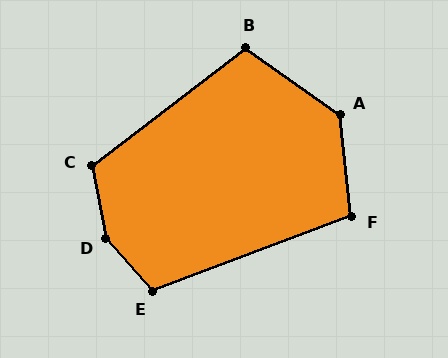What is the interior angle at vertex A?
Approximately 131 degrees (obtuse).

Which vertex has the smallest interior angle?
F, at approximately 104 degrees.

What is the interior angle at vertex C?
Approximately 117 degrees (obtuse).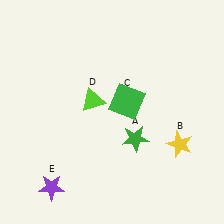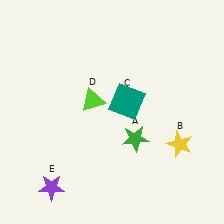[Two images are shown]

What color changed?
The square (C) changed from green in Image 1 to teal in Image 2.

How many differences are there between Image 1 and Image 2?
There is 1 difference between the two images.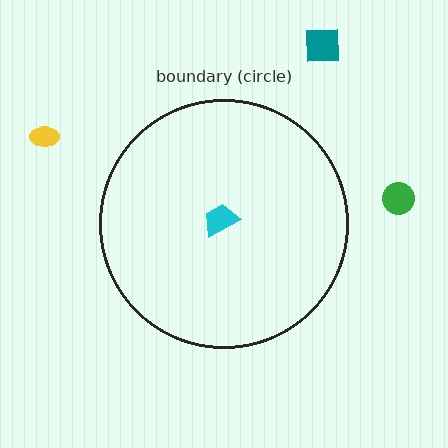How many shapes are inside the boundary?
1 inside, 3 outside.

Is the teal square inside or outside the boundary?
Outside.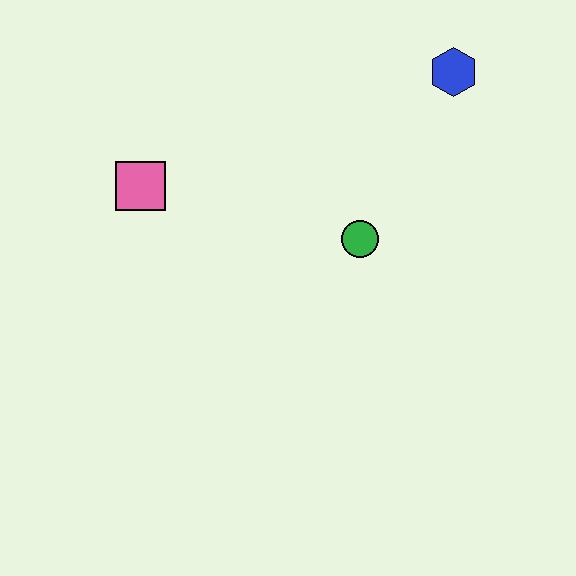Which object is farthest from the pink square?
The blue hexagon is farthest from the pink square.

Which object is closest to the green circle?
The blue hexagon is closest to the green circle.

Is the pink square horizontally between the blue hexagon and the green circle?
No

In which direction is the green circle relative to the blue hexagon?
The green circle is below the blue hexagon.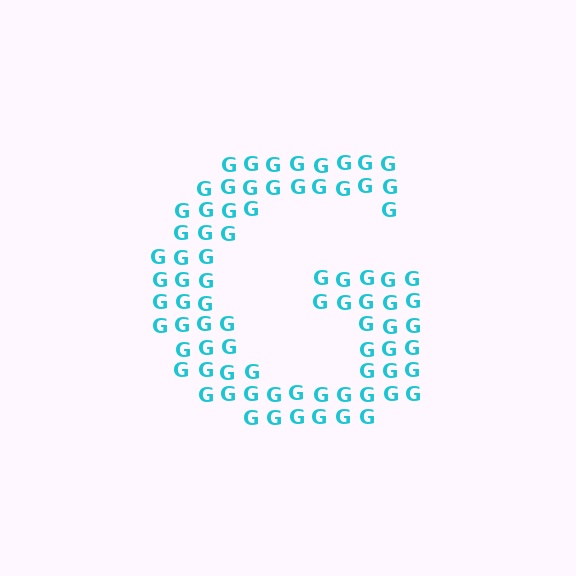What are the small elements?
The small elements are letter G's.